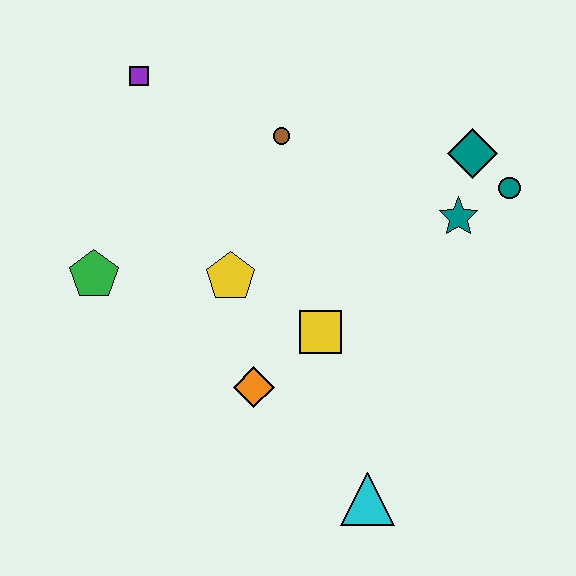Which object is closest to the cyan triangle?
The orange diamond is closest to the cyan triangle.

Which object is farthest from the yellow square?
The purple square is farthest from the yellow square.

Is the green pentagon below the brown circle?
Yes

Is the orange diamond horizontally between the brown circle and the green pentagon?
Yes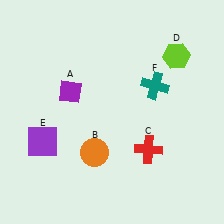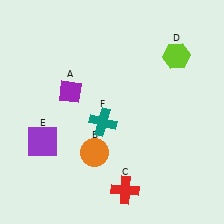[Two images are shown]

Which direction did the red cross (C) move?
The red cross (C) moved down.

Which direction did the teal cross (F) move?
The teal cross (F) moved left.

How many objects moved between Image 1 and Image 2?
2 objects moved between the two images.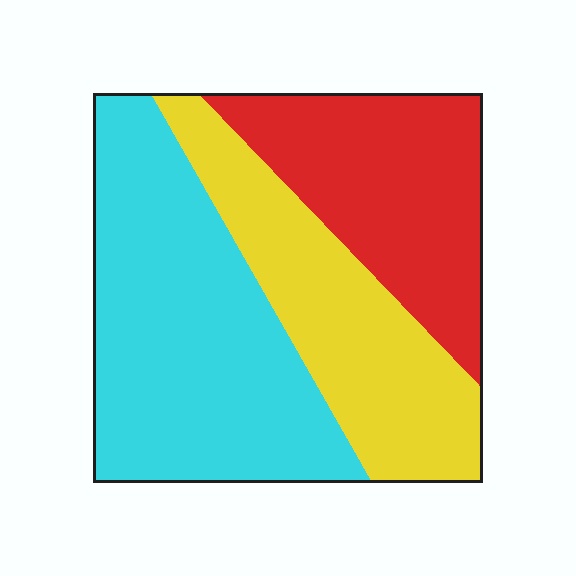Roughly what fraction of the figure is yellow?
Yellow takes up between a sixth and a third of the figure.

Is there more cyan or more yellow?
Cyan.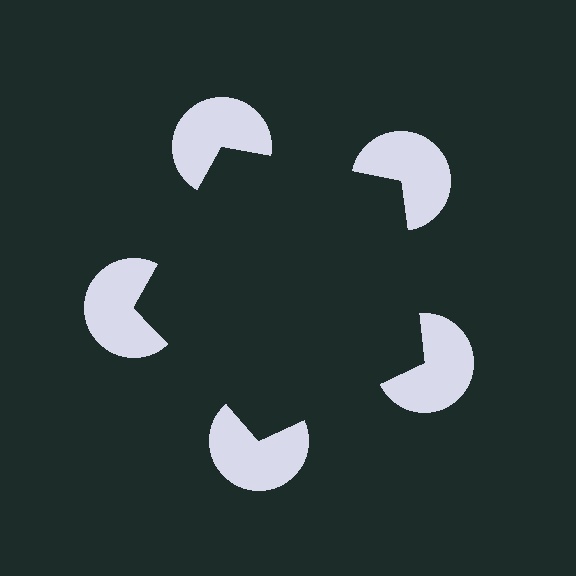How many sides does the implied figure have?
5 sides.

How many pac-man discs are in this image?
There are 5 — one at each vertex of the illusory pentagon.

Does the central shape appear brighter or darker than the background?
It typically appears slightly darker than the background, even though no actual brightness change is drawn.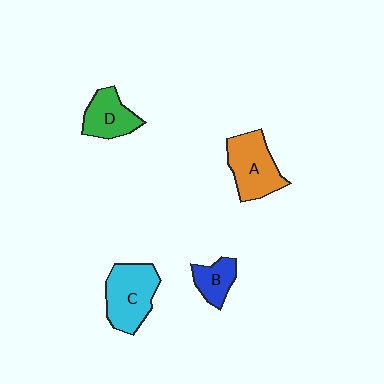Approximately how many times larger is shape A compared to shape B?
Approximately 1.8 times.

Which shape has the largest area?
Shape C (cyan).